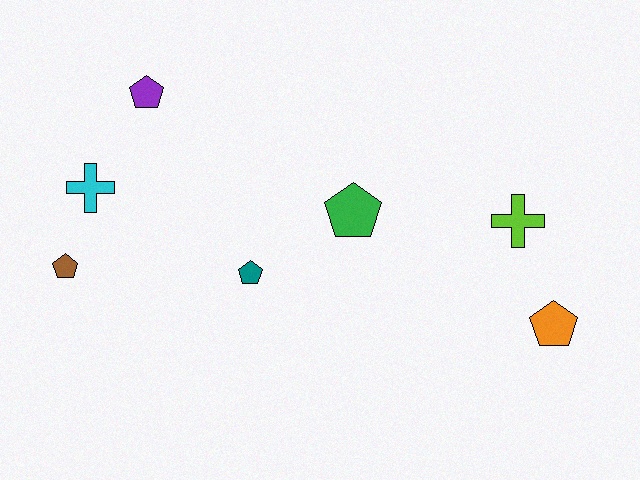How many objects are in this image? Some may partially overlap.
There are 7 objects.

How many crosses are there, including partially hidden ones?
There are 2 crosses.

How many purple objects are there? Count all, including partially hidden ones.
There is 1 purple object.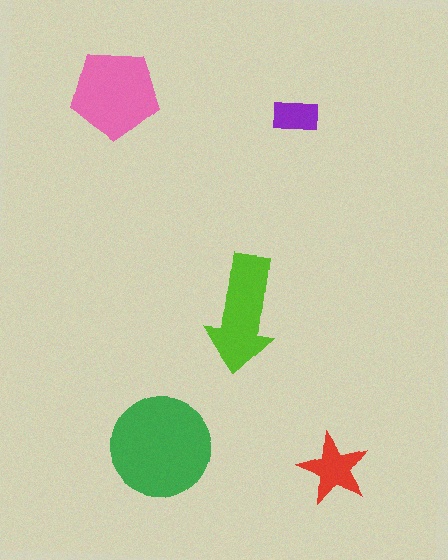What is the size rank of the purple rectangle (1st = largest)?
5th.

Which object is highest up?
The pink pentagon is topmost.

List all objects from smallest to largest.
The purple rectangle, the red star, the lime arrow, the pink pentagon, the green circle.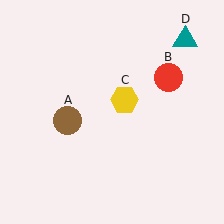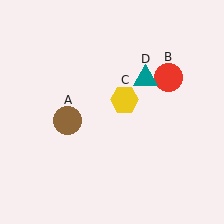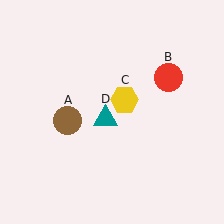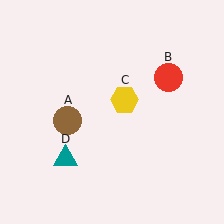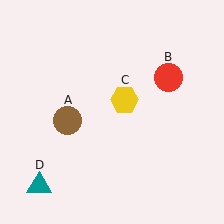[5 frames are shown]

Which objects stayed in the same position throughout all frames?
Brown circle (object A) and red circle (object B) and yellow hexagon (object C) remained stationary.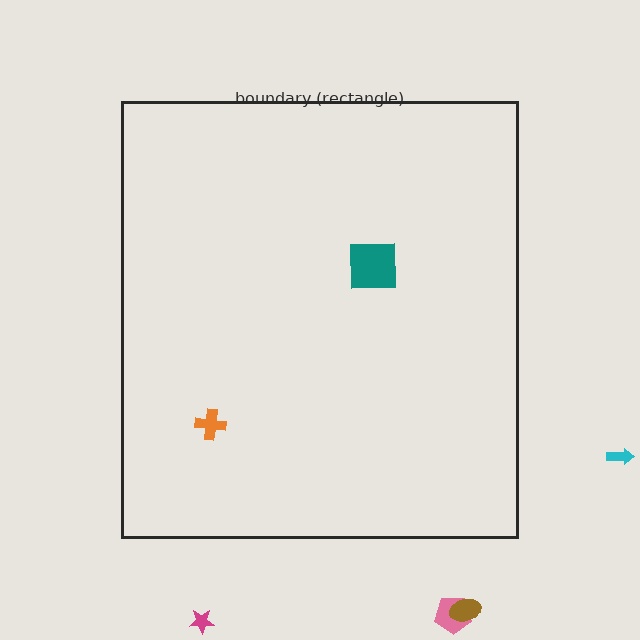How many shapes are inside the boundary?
2 inside, 4 outside.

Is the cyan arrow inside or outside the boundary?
Outside.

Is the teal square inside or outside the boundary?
Inside.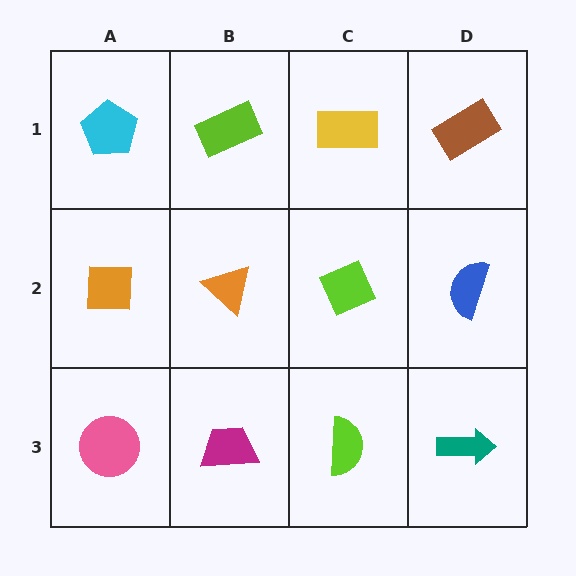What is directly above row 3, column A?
An orange square.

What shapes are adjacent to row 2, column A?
A cyan pentagon (row 1, column A), a pink circle (row 3, column A), an orange triangle (row 2, column B).